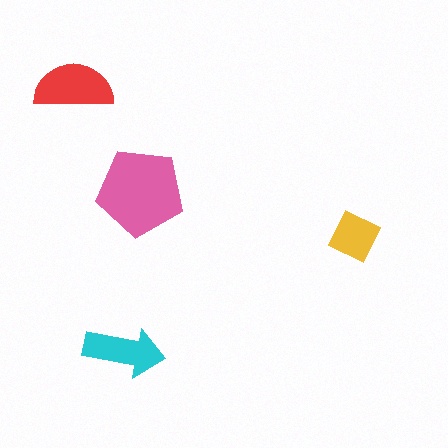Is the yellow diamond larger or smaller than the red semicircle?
Smaller.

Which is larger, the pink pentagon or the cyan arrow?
The pink pentagon.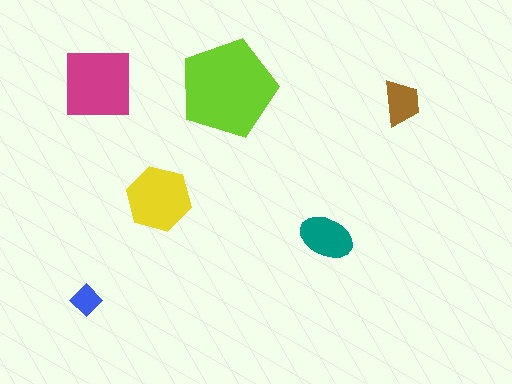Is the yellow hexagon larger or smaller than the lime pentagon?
Smaller.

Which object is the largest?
The lime pentagon.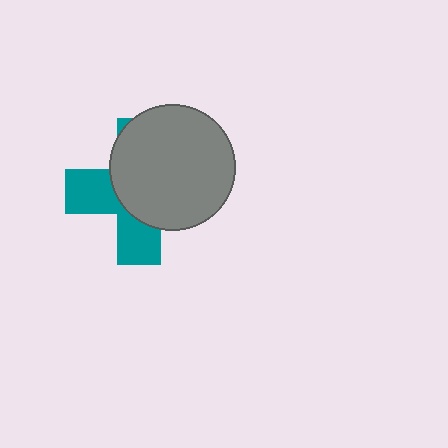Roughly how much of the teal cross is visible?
A small part of it is visible (roughly 39%).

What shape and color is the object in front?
The object in front is a gray circle.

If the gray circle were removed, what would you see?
You would see the complete teal cross.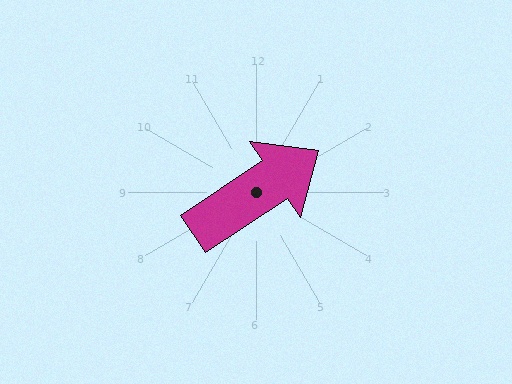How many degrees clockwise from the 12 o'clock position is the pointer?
Approximately 56 degrees.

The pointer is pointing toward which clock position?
Roughly 2 o'clock.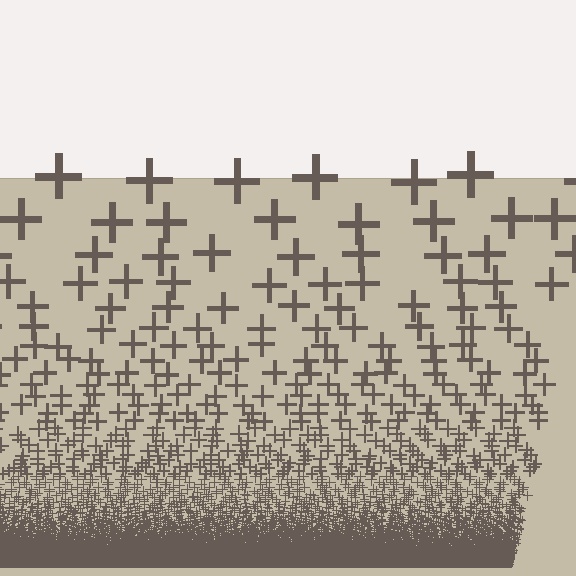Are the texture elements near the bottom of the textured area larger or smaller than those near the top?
Smaller. The gradient is inverted — elements near the bottom are smaller and denser.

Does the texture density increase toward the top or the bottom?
Density increases toward the bottom.